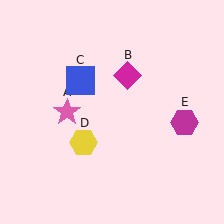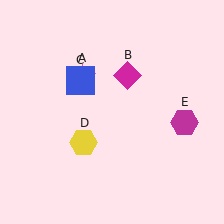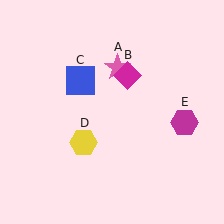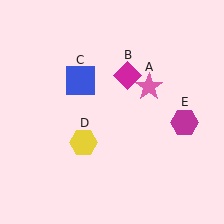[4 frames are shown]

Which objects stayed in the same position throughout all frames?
Magenta diamond (object B) and blue square (object C) and yellow hexagon (object D) and magenta hexagon (object E) remained stationary.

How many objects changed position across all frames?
1 object changed position: pink star (object A).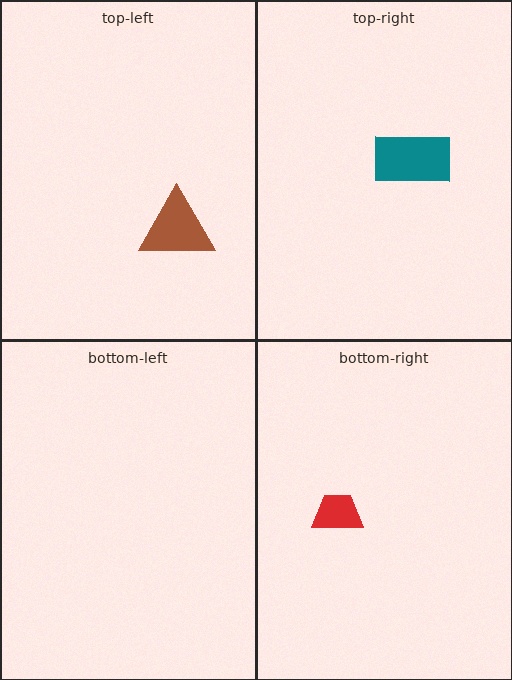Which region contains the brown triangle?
The top-left region.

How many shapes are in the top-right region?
1.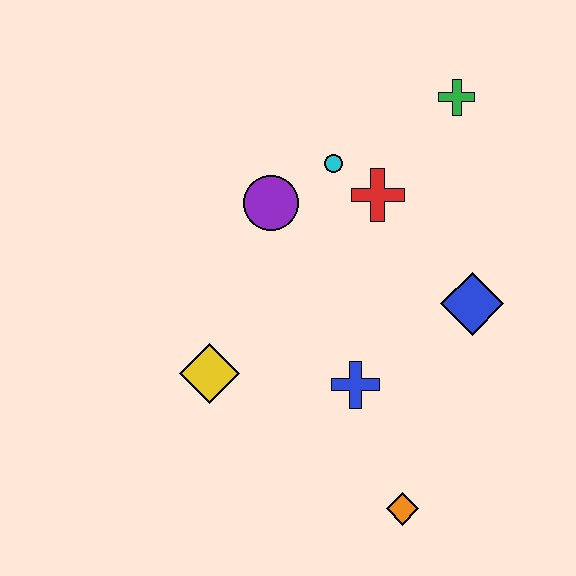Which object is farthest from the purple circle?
The orange diamond is farthest from the purple circle.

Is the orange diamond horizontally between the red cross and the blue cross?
No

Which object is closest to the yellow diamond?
The blue cross is closest to the yellow diamond.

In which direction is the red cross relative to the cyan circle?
The red cross is to the right of the cyan circle.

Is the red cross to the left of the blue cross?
No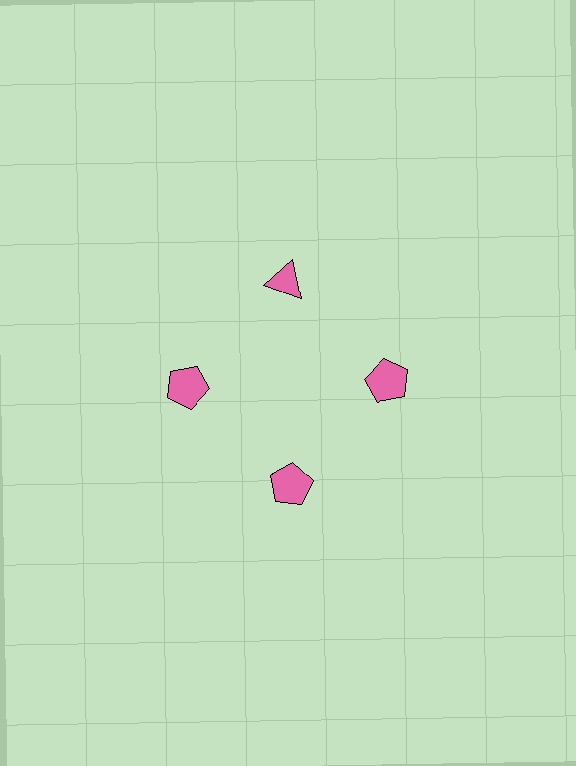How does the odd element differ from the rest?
It has a different shape: triangle instead of pentagon.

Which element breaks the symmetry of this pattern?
The pink triangle at roughly the 12 o'clock position breaks the symmetry. All other shapes are pink pentagons.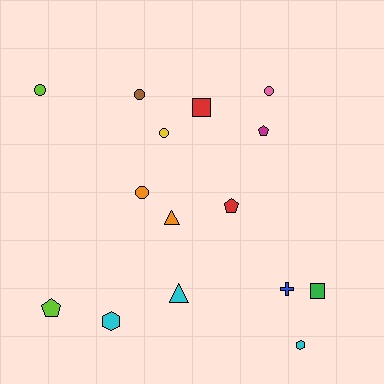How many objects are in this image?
There are 15 objects.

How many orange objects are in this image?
There are 2 orange objects.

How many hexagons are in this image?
There are 2 hexagons.